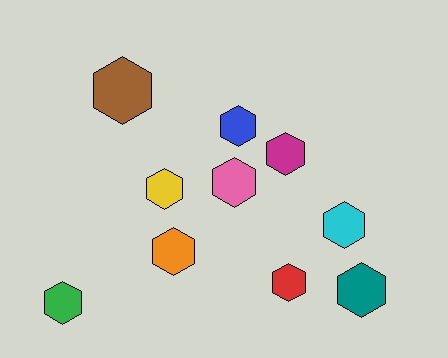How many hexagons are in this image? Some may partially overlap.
There are 10 hexagons.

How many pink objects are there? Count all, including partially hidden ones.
There is 1 pink object.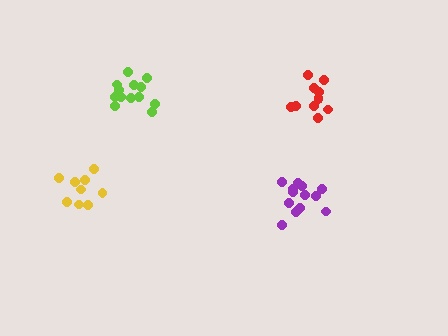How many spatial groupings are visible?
There are 4 spatial groupings.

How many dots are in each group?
Group 1: 11 dots, Group 2: 9 dots, Group 3: 13 dots, Group 4: 13 dots (46 total).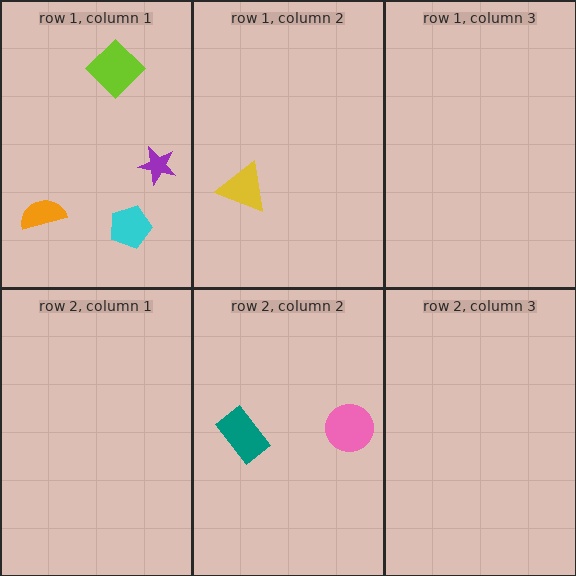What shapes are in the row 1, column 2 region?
The yellow triangle.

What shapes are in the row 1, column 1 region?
The lime diamond, the orange semicircle, the purple star, the cyan pentagon.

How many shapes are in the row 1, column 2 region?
1.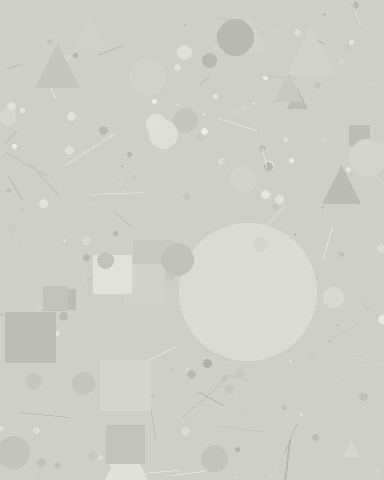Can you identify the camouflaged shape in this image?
The camouflaged shape is a circle.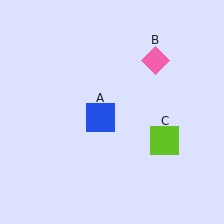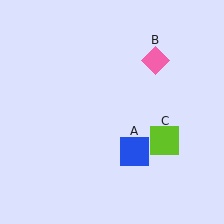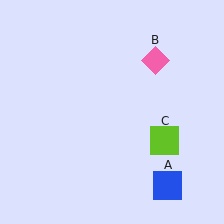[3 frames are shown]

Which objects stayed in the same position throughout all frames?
Pink diamond (object B) and lime square (object C) remained stationary.